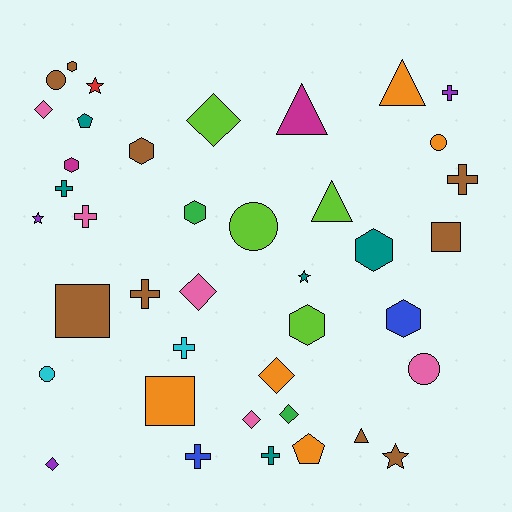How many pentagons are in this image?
There are 2 pentagons.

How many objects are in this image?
There are 40 objects.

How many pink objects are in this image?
There are 5 pink objects.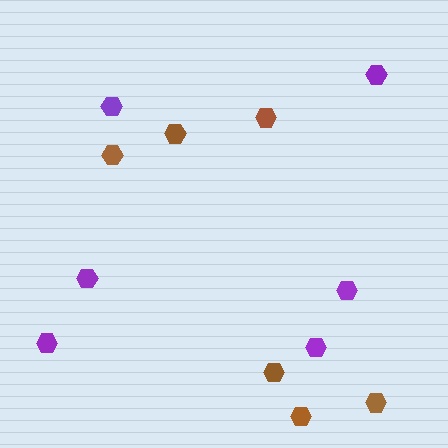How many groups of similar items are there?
There are 2 groups: one group of purple hexagons (6) and one group of brown hexagons (6).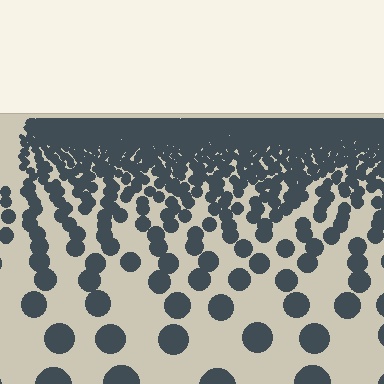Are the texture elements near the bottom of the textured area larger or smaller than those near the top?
Larger. Near the bottom, elements are closer to the viewer and appear at a bigger on-screen size.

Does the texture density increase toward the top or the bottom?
Density increases toward the top.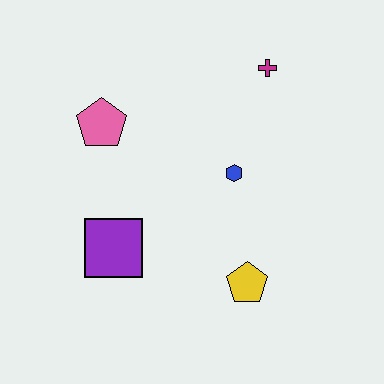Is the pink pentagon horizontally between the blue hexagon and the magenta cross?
No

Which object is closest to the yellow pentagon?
The blue hexagon is closest to the yellow pentagon.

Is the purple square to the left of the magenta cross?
Yes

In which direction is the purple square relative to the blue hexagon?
The purple square is to the left of the blue hexagon.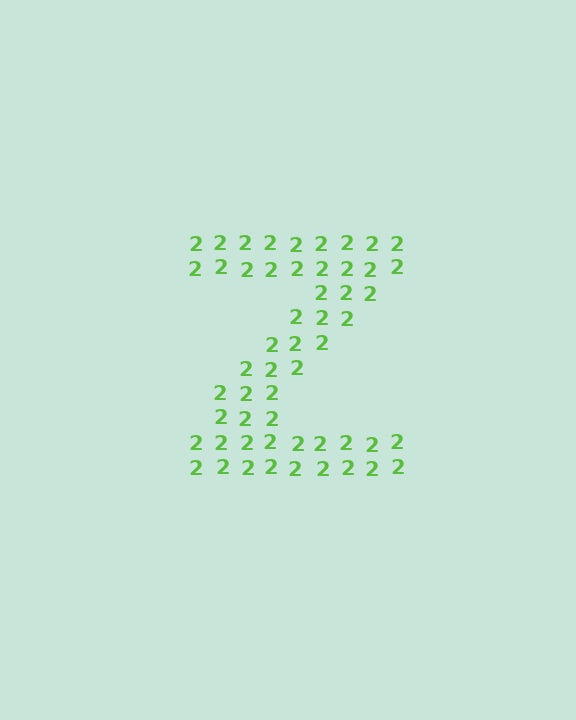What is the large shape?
The large shape is the letter Z.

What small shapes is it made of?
It is made of small digit 2's.